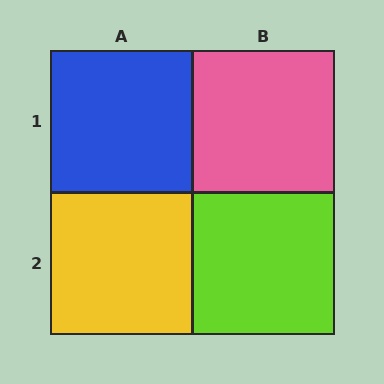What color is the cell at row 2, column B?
Lime.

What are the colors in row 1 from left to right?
Blue, pink.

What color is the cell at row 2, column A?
Yellow.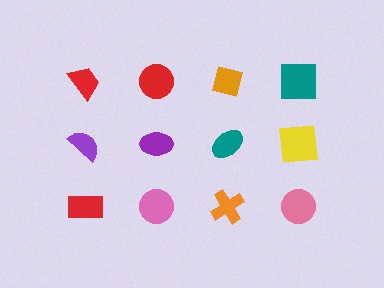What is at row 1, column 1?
A red trapezoid.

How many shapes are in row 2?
4 shapes.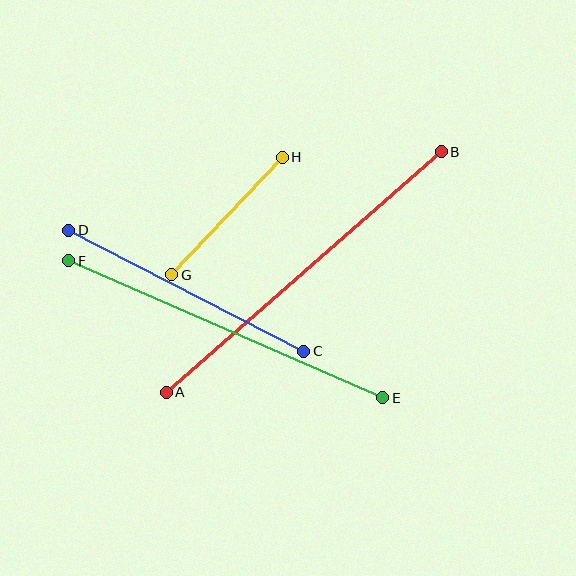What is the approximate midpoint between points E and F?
The midpoint is at approximately (226, 329) pixels.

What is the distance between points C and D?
The distance is approximately 264 pixels.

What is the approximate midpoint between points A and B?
The midpoint is at approximately (304, 272) pixels.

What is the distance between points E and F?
The distance is approximately 342 pixels.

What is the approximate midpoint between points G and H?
The midpoint is at approximately (227, 216) pixels.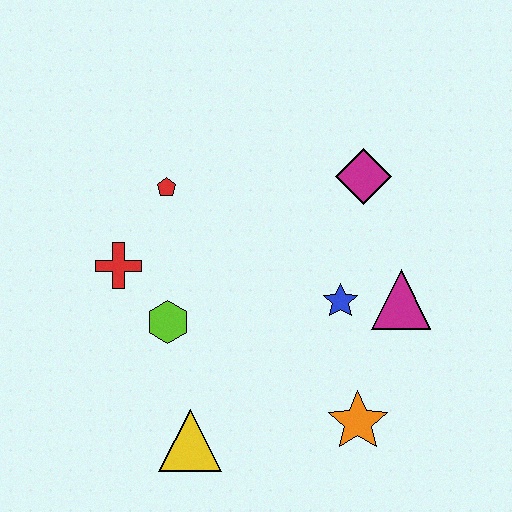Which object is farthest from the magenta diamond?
The yellow triangle is farthest from the magenta diamond.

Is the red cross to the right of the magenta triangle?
No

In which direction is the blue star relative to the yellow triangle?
The blue star is to the right of the yellow triangle.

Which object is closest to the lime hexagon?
The red cross is closest to the lime hexagon.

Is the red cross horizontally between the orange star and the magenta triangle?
No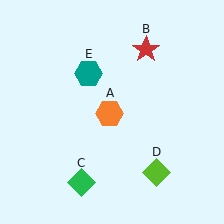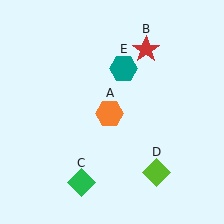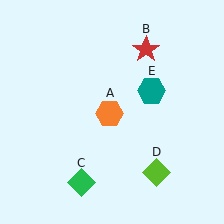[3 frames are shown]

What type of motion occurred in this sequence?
The teal hexagon (object E) rotated clockwise around the center of the scene.